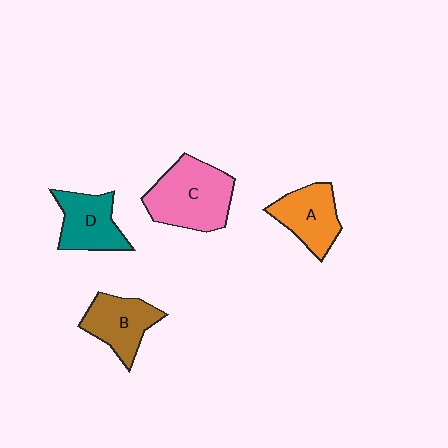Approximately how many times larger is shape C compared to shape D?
Approximately 1.5 times.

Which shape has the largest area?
Shape C (pink).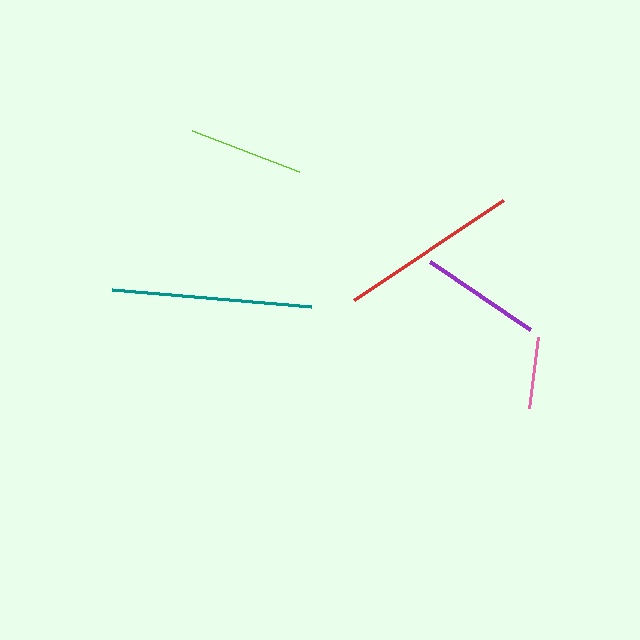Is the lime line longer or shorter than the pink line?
The lime line is longer than the pink line.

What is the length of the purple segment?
The purple segment is approximately 121 pixels long.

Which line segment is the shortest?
The pink line is the shortest at approximately 71 pixels.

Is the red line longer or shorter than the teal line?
The teal line is longer than the red line.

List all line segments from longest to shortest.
From longest to shortest: teal, red, purple, lime, pink.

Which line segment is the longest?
The teal line is the longest at approximately 199 pixels.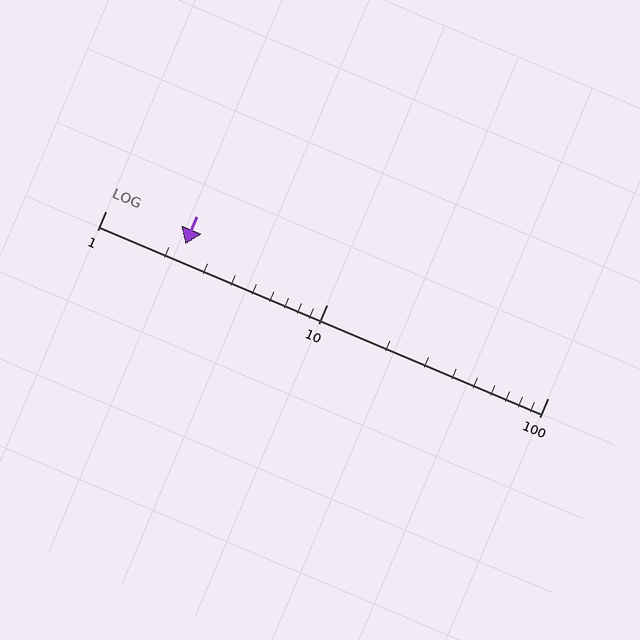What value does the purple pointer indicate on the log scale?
The pointer indicates approximately 2.3.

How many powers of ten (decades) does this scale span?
The scale spans 2 decades, from 1 to 100.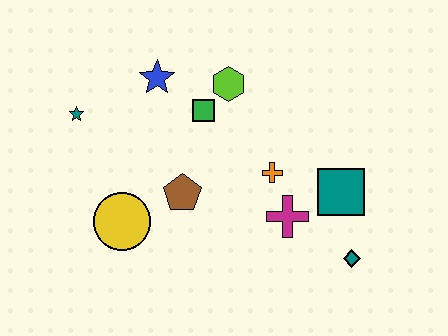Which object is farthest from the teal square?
The teal star is farthest from the teal square.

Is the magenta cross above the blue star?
No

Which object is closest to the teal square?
The magenta cross is closest to the teal square.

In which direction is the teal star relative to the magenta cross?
The teal star is to the left of the magenta cross.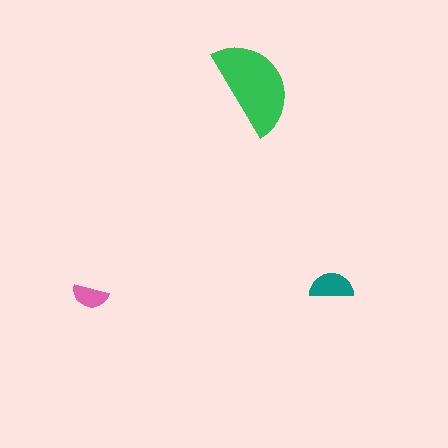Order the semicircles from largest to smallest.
the green one, the teal one, the pink one.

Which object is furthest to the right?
The teal semicircle is rightmost.